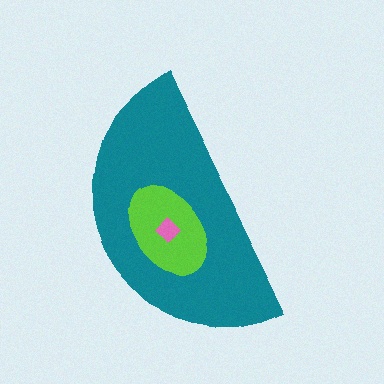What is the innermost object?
The pink diamond.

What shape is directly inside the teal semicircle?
The lime ellipse.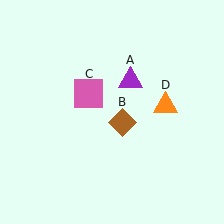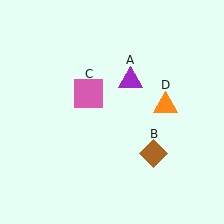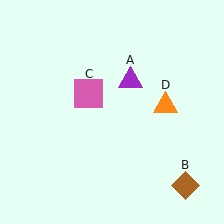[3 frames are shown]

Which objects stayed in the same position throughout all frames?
Purple triangle (object A) and pink square (object C) and orange triangle (object D) remained stationary.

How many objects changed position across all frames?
1 object changed position: brown diamond (object B).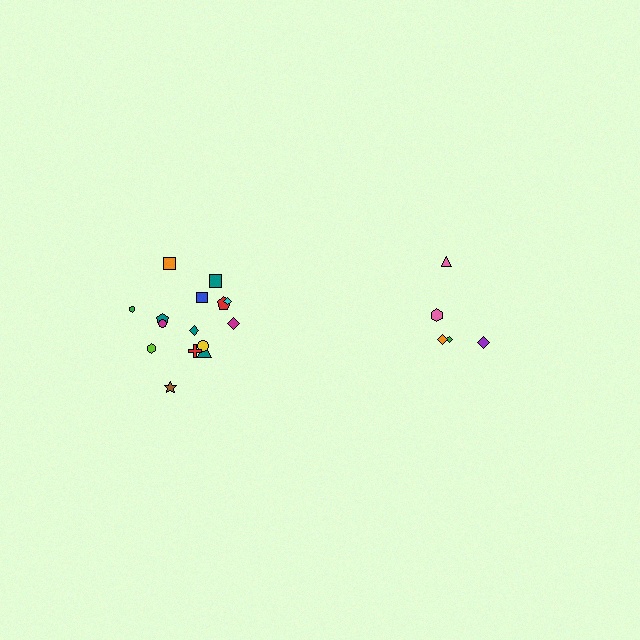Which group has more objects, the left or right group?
The left group.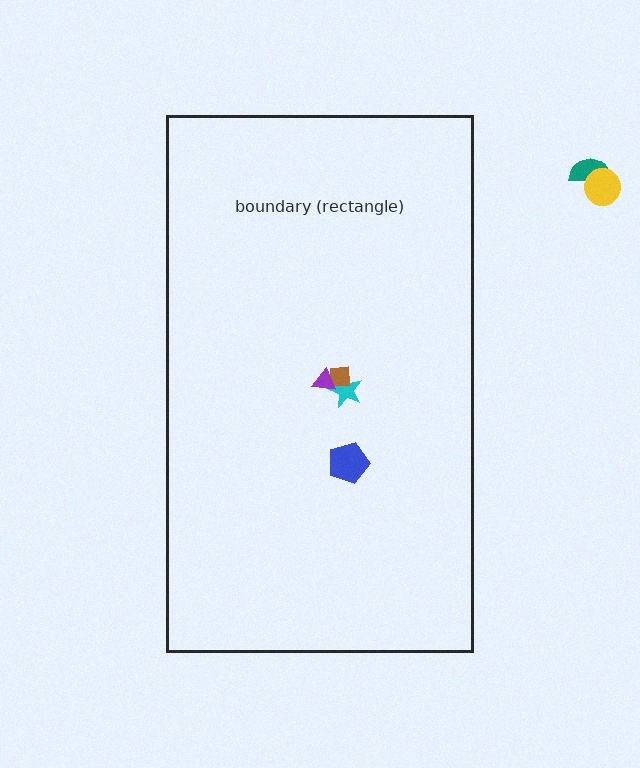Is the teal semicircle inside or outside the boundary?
Outside.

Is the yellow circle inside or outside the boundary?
Outside.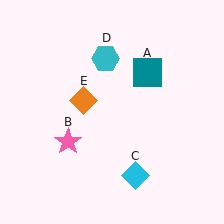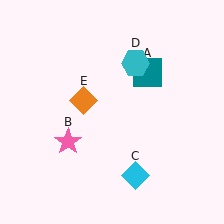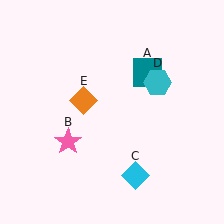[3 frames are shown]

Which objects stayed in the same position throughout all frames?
Teal square (object A) and pink star (object B) and cyan diamond (object C) and orange diamond (object E) remained stationary.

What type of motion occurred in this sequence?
The cyan hexagon (object D) rotated clockwise around the center of the scene.